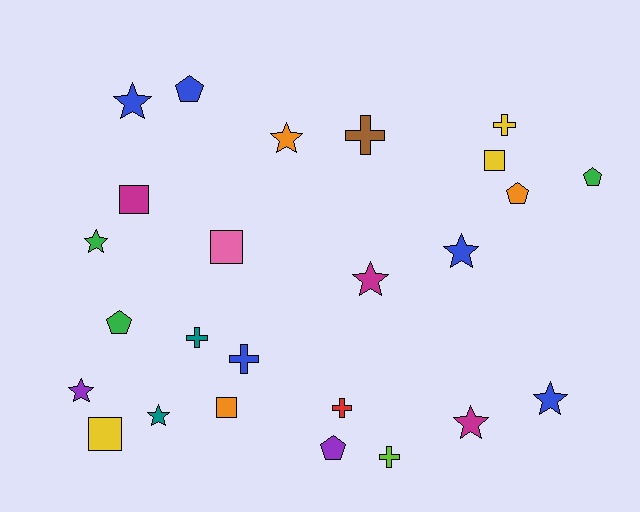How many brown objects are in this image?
There is 1 brown object.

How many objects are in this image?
There are 25 objects.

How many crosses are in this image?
There are 6 crosses.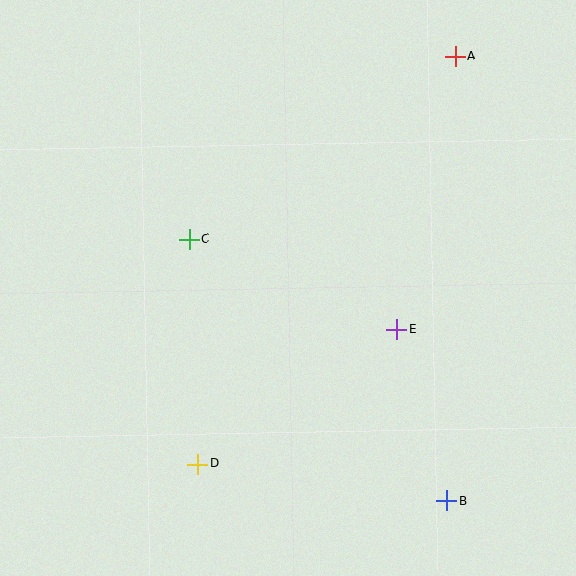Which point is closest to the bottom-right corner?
Point B is closest to the bottom-right corner.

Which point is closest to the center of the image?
Point C at (190, 239) is closest to the center.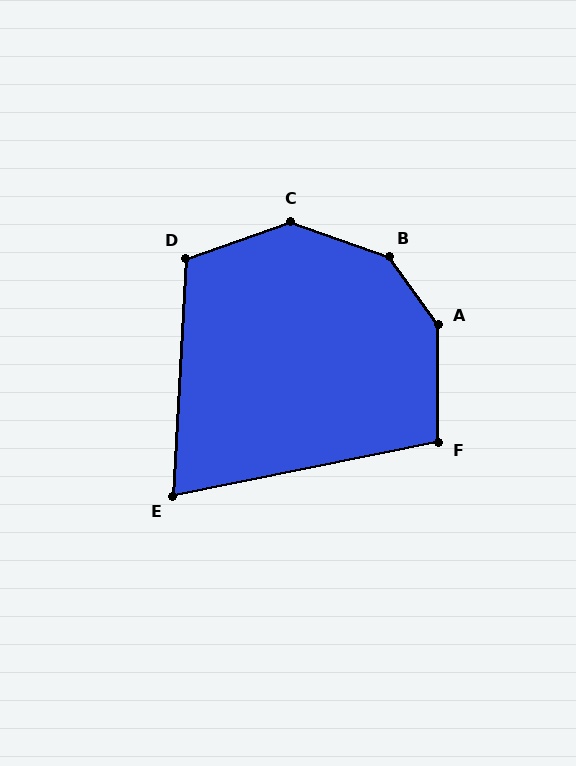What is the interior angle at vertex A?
Approximately 143 degrees (obtuse).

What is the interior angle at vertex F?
Approximately 102 degrees (obtuse).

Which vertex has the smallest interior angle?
E, at approximately 76 degrees.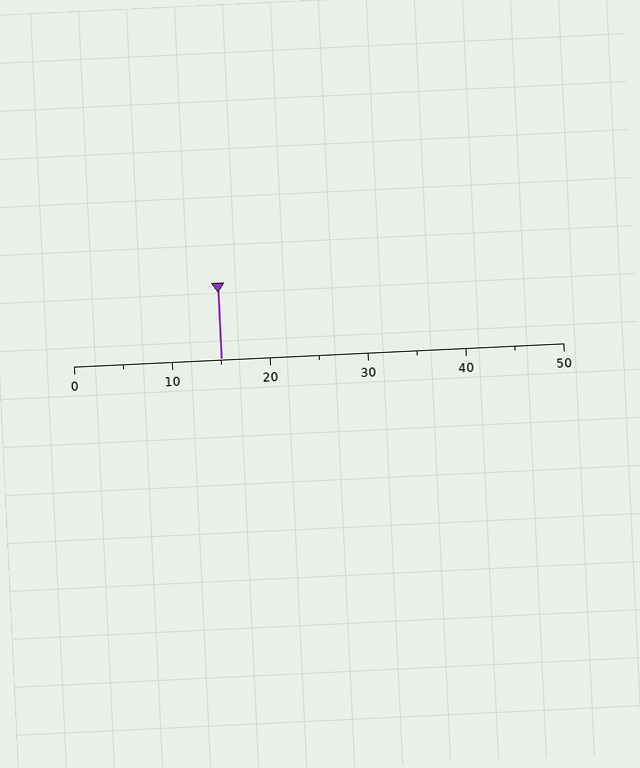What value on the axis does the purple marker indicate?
The marker indicates approximately 15.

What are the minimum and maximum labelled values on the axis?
The axis runs from 0 to 50.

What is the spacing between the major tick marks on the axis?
The major ticks are spaced 10 apart.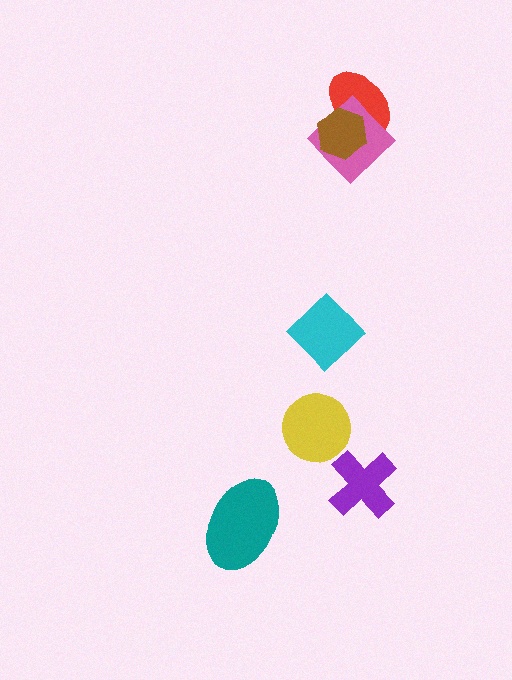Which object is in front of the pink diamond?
The brown hexagon is in front of the pink diamond.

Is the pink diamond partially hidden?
Yes, it is partially covered by another shape.